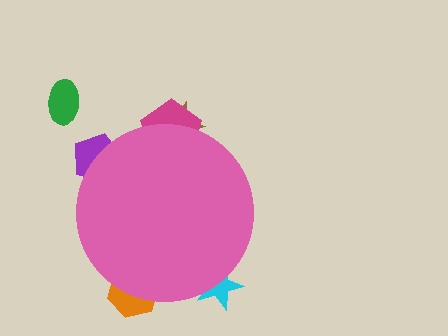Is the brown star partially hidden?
Yes, the brown star is partially hidden behind the pink circle.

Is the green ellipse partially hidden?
No, the green ellipse is fully visible.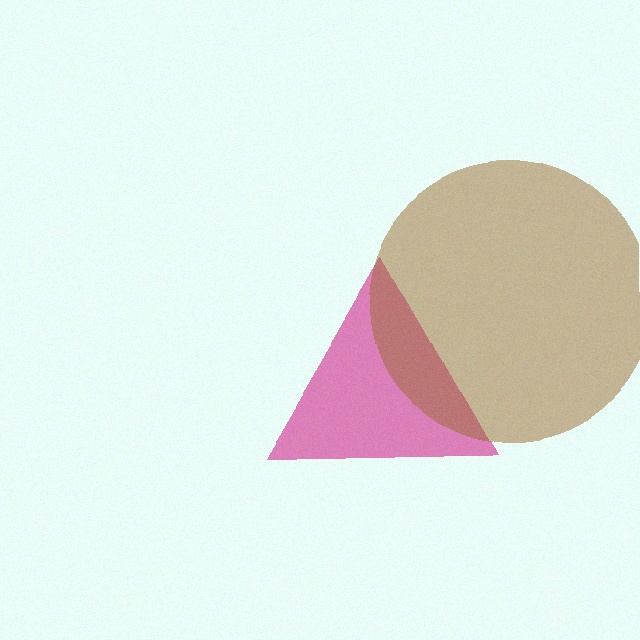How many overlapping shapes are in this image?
There are 2 overlapping shapes in the image.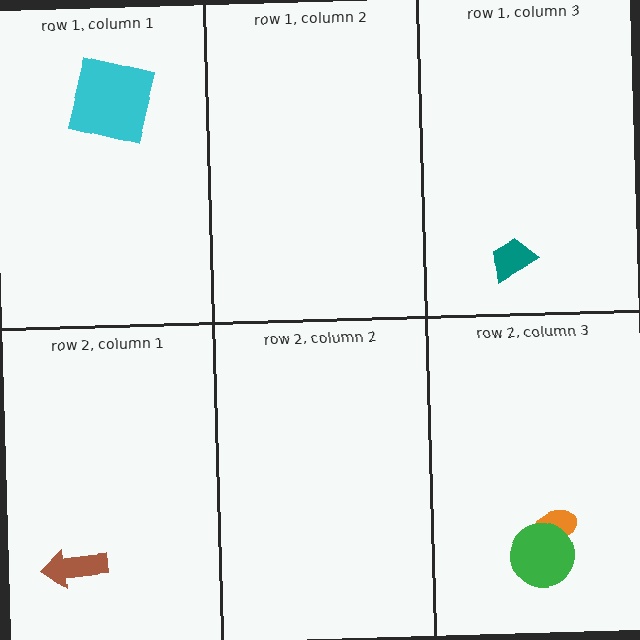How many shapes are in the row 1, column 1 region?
1.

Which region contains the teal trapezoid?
The row 1, column 3 region.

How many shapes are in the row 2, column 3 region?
2.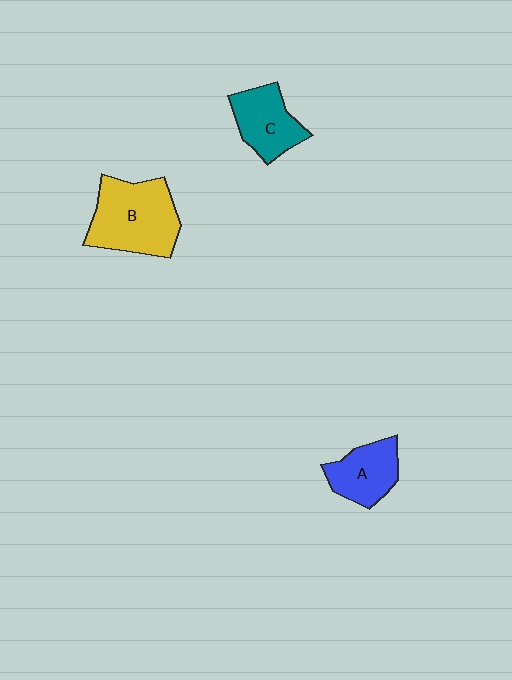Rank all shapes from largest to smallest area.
From largest to smallest: B (yellow), C (teal), A (blue).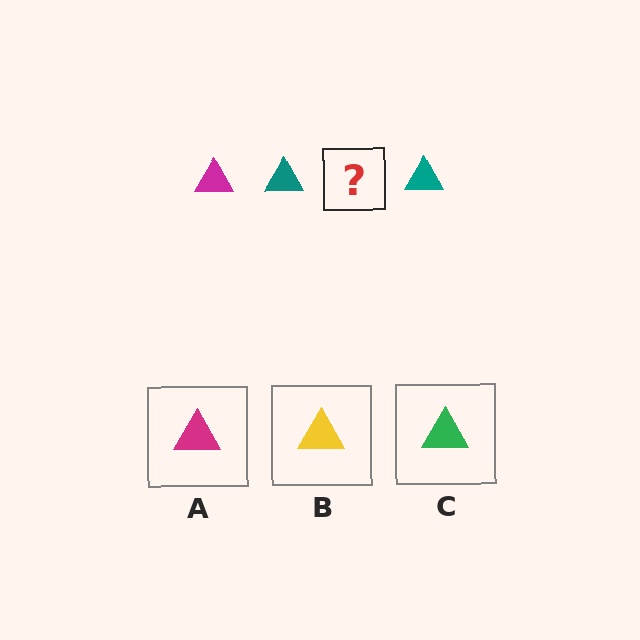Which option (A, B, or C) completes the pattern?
A.